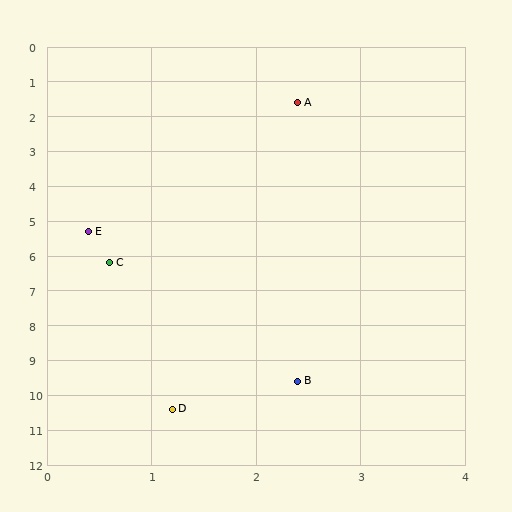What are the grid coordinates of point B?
Point B is at approximately (2.4, 9.6).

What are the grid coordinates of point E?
Point E is at approximately (0.4, 5.3).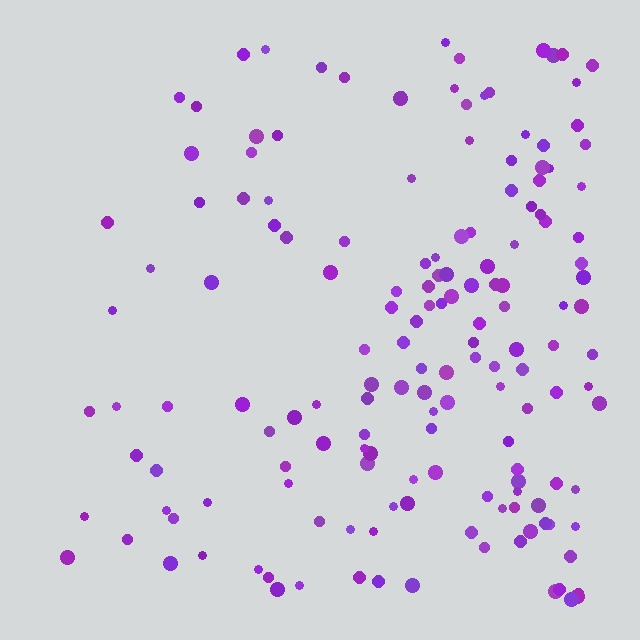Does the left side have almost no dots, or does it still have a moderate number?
Still a moderate number, just noticeably fewer than the right.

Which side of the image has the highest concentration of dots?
The right.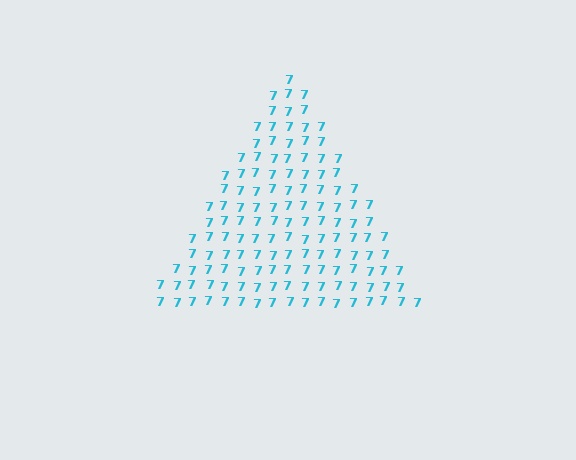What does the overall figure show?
The overall figure shows a triangle.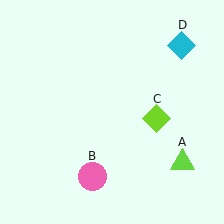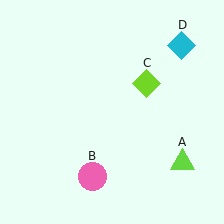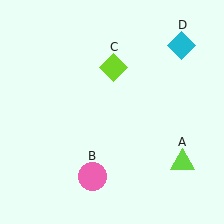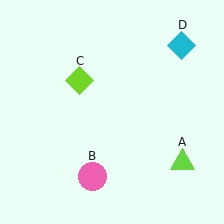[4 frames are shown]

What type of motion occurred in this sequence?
The lime diamond (object C) rotated counterclockwise around the center of the scene.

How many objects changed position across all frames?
1 object changed position: lime diamond (object C).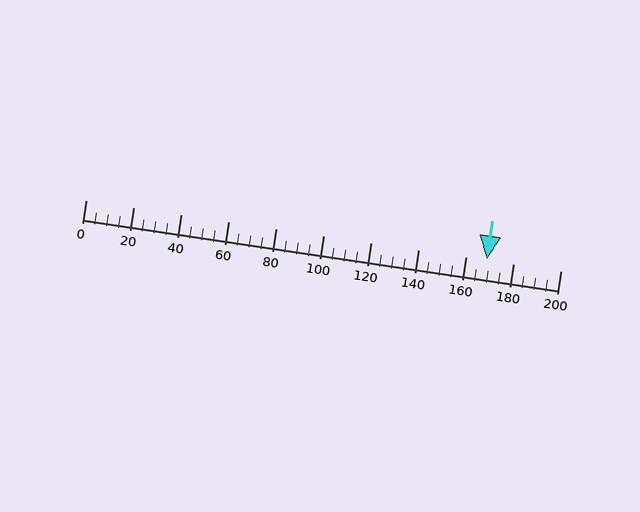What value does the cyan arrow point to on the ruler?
The cyan arrow points to approximately 169.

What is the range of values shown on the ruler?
The ruler shows values from 0 to 200.